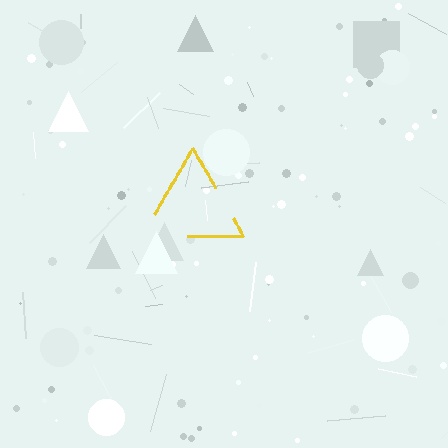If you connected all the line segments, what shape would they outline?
They would outline a triangle.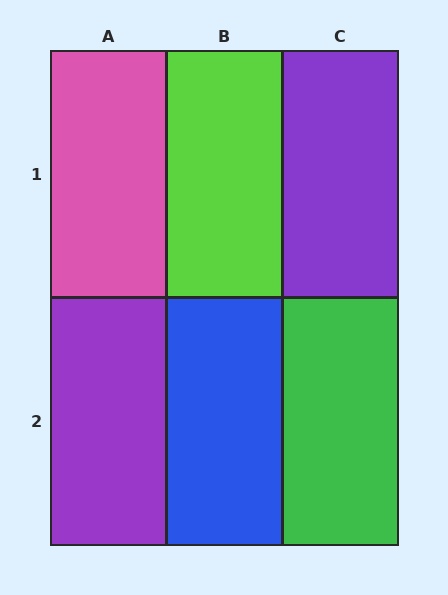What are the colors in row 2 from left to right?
Purple, blue, green.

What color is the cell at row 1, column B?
Lime.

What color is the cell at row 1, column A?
Pink.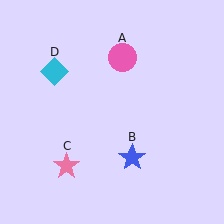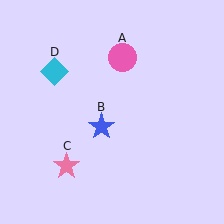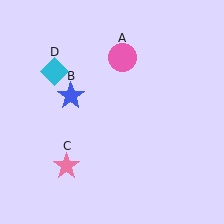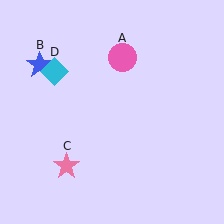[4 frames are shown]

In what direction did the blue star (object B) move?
The blue star (object B) moved up and to the left.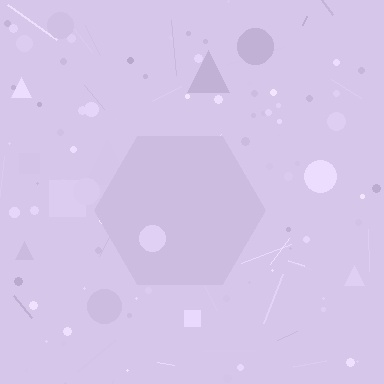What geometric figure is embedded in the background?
A hexagon is embedded in the background.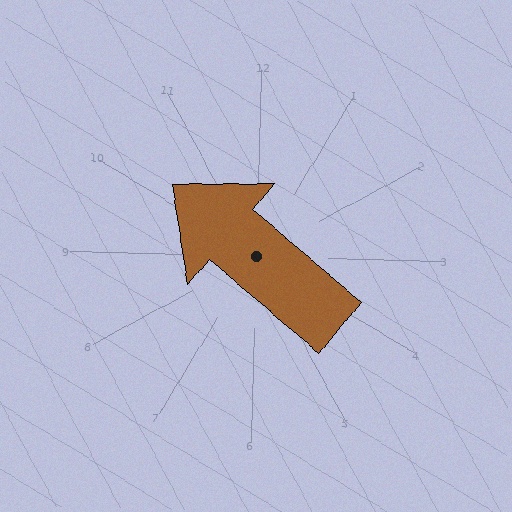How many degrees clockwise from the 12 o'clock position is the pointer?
Approximately 309 degrees.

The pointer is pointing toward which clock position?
Roughly 10 o'clock.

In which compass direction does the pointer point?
Northwest.